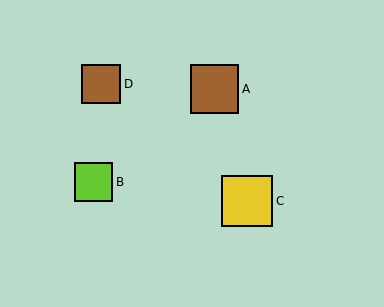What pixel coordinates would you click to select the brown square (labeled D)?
Click at (101, 84) to select the brown square D.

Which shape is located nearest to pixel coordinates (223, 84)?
The brown square (labeled A) at (214, 89) is nearest to that location.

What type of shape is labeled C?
Shape C is a yellow square.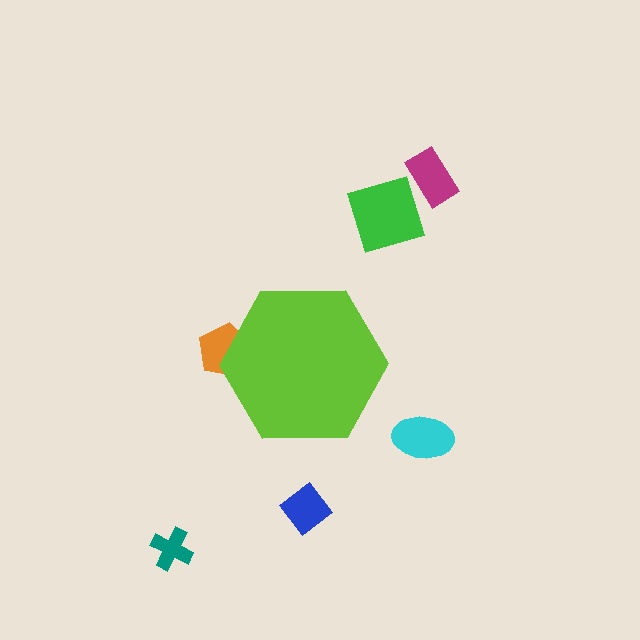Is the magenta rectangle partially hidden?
No, the magenta rectangle is fully visible.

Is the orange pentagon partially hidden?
Yes, the orange pentagon is partially hidden behind the lime hexagon.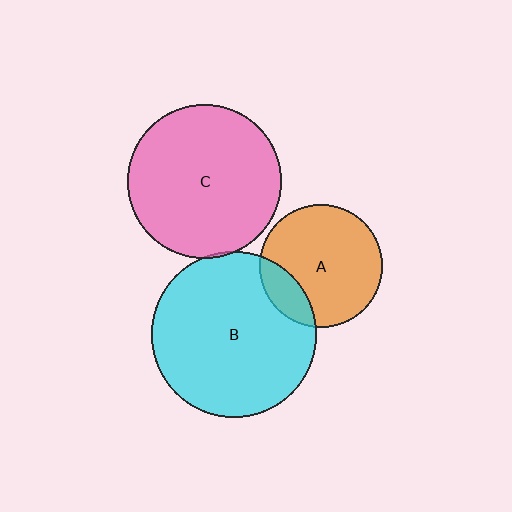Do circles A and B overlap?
Yes.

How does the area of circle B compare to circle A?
Approximately 1.8 times.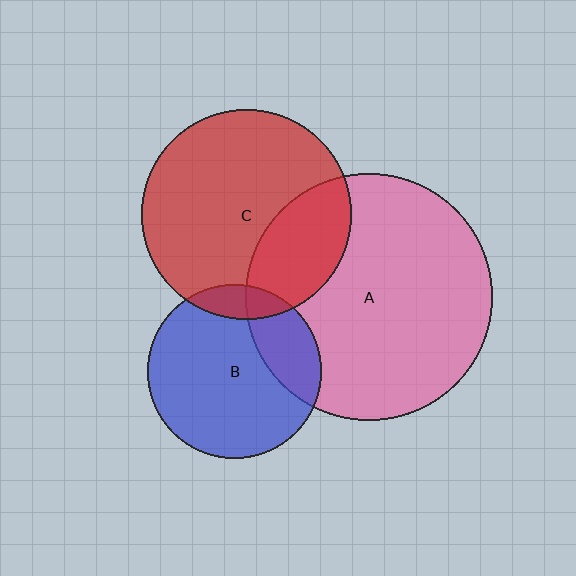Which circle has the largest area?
Circle A (pink).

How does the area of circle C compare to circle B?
Approximately 1.5 times.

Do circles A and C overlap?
Yes.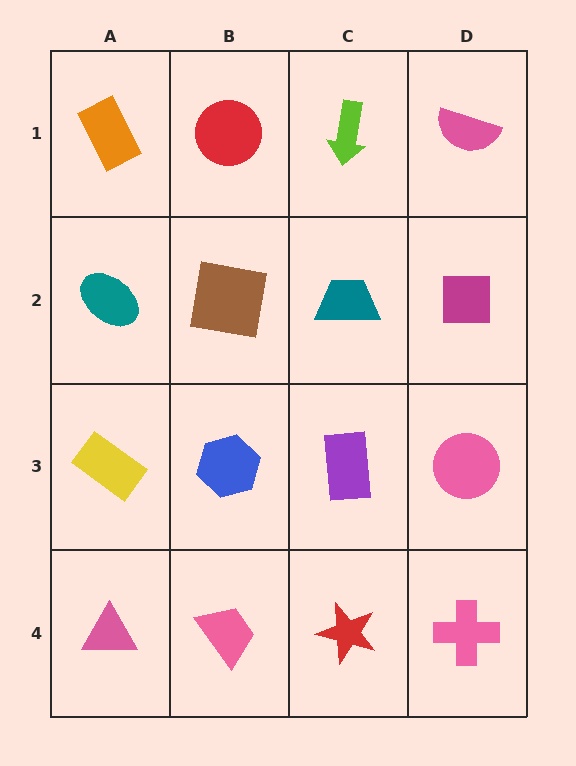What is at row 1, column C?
A lime arrow.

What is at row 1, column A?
An orange rectangle.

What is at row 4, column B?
A pink trapezoid.